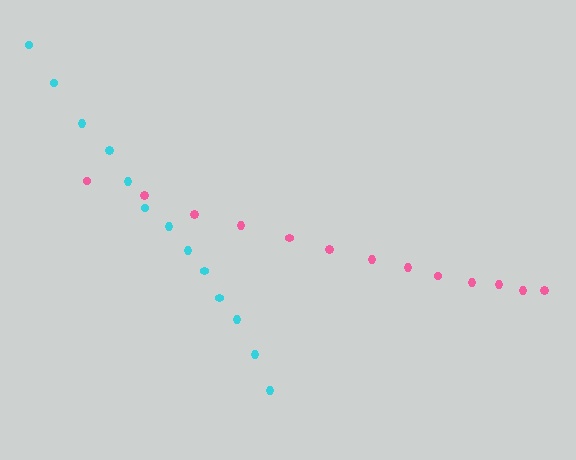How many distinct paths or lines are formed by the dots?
There are 2 distinct paths.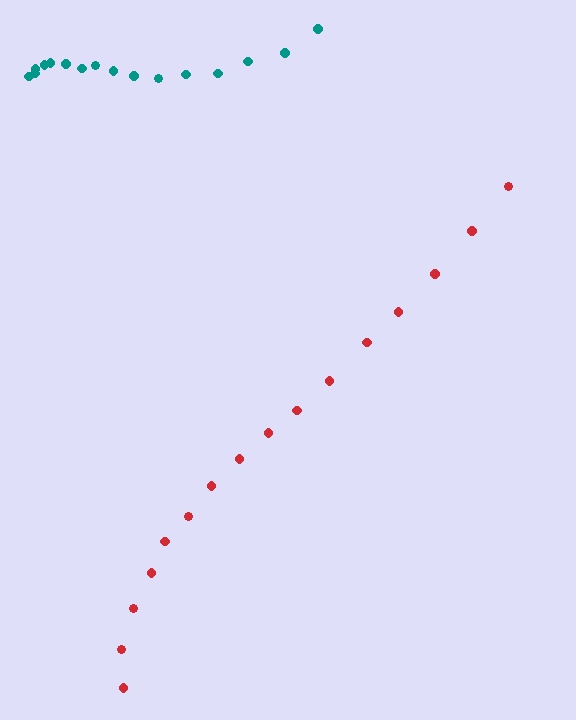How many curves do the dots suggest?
There are 2 distinct paths.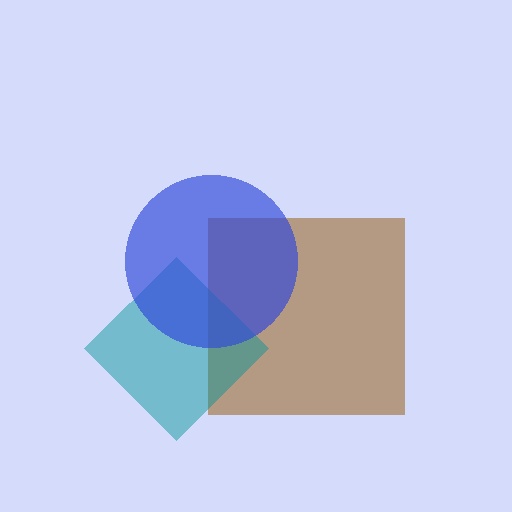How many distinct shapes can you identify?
There are 3 distinct shapes: a brown square, a teal diamond, a blue circle.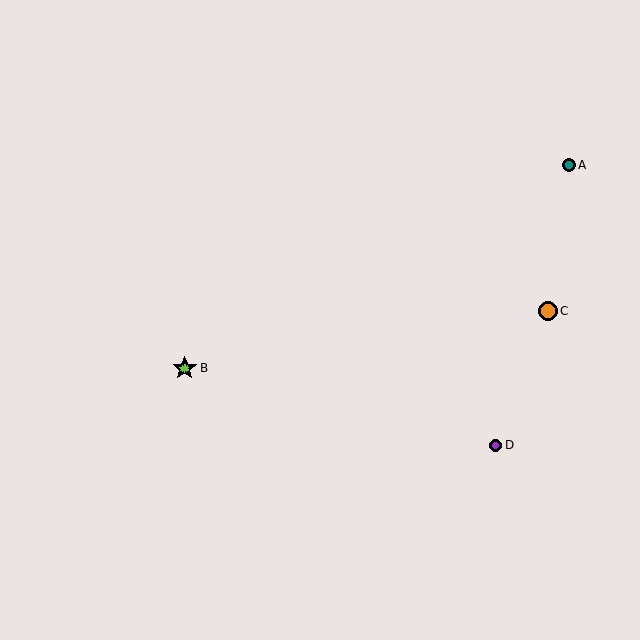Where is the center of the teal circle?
The center of the teal circle is at (569, 165).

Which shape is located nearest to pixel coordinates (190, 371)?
The lime star (labeled B) at (185, 368) is nearest to that location.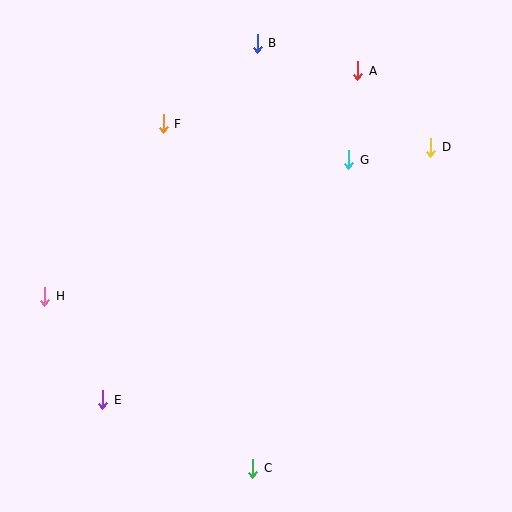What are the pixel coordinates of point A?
Point A is at (358, 71).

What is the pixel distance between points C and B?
The distance between C and B is 425 pixels.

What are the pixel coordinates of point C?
Point C is at (253, 468).